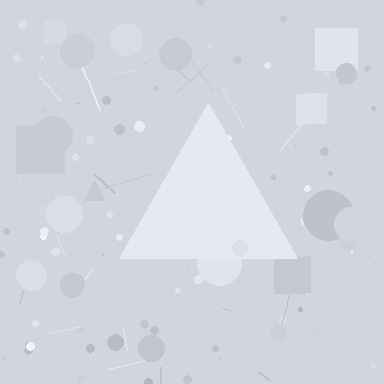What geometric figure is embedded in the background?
A triangle is embedded in the background.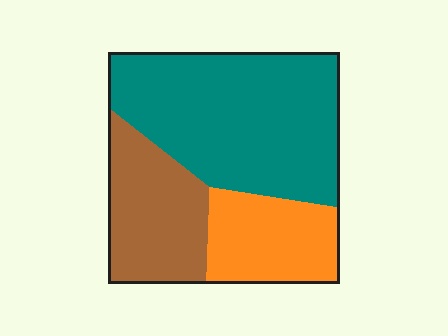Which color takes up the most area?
Teal, at roughly 55%.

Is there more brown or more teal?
Teal.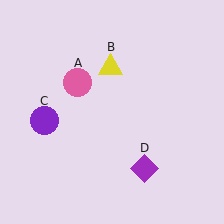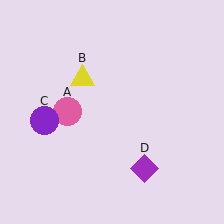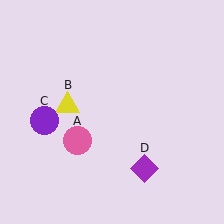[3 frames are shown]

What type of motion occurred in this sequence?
The pink circle (object A), yellow triangle (object B) rotated counterclockwise around the center of the scene.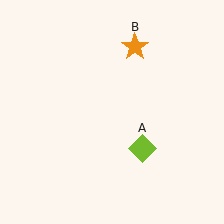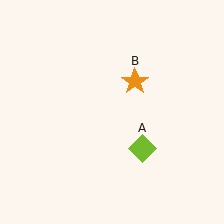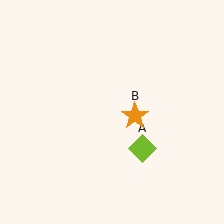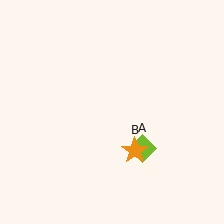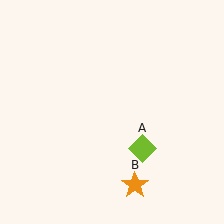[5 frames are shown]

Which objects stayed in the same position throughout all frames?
Lime diamond (object A) remained stationary.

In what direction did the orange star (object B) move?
The orange star (object B) moved down.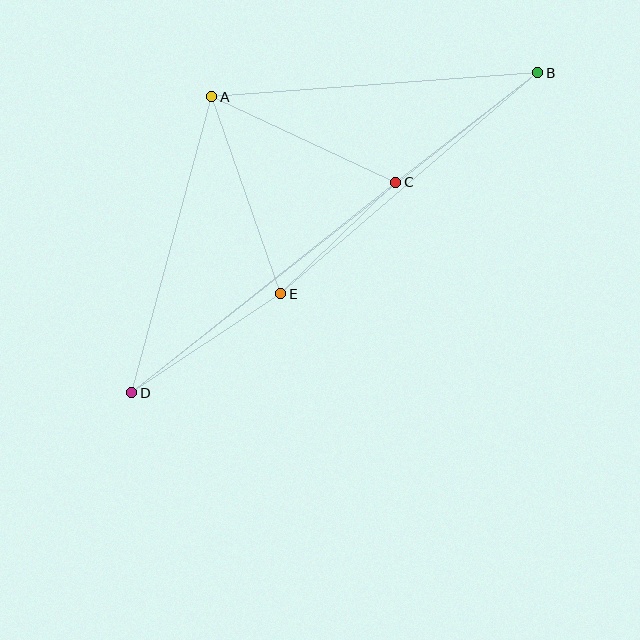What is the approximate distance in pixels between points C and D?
The distance between C and D is approximately 338 pixels.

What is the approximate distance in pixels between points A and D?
The distance between A and D is approximately 307 pixels.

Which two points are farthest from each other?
Points B and D are farthest from each other.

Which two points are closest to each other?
Points C and E are closest to each other.